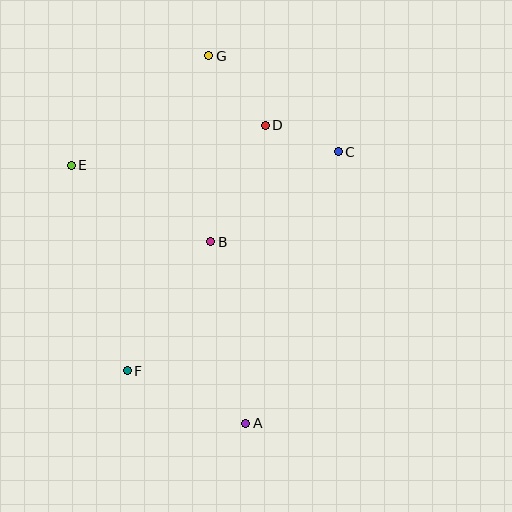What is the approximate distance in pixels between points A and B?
The distance between A and B is approximately 185 pixels.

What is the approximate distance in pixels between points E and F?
The distance between E and F is approximately 213 pixels.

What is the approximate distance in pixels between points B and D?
The distance between B and D is approximately 129 pixels.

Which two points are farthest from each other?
Points A and G are farthest from each other.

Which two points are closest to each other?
Points C and D are closest to each other.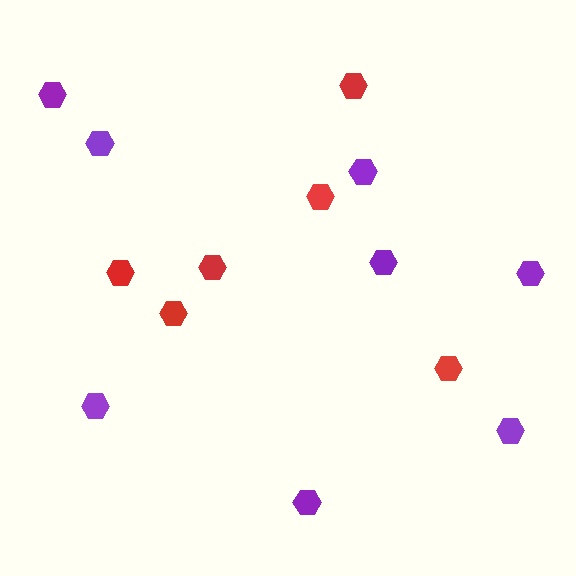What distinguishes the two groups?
There are 2 groups: one group of red hexagons (6) and one group of purple hexagons (8).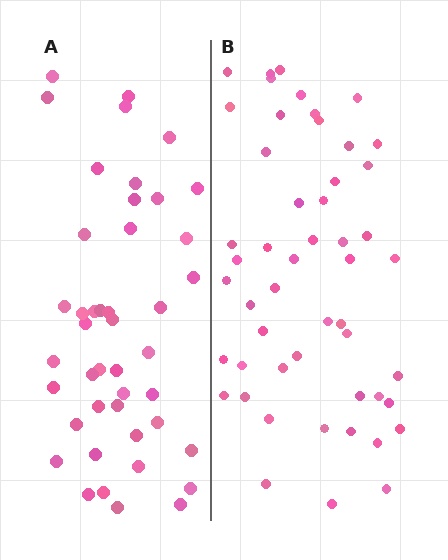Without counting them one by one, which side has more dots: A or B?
Region B (the right region) has more dots.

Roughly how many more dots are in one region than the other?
Region B has roughly 8 or so more dots than region A.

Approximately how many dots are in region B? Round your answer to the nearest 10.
About 50 dots. (The exact count is 51, which rounds to 50.)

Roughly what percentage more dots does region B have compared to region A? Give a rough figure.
About 15% more.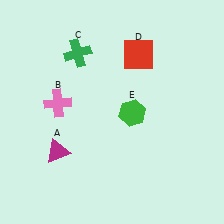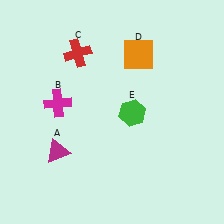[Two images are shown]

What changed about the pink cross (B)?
In Image 1, B is pink. In Image 2, it changed to magenta.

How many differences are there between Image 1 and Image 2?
There are 3 differences between the two images.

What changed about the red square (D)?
In Image 1, D is red. In Image 2, it changed to orange.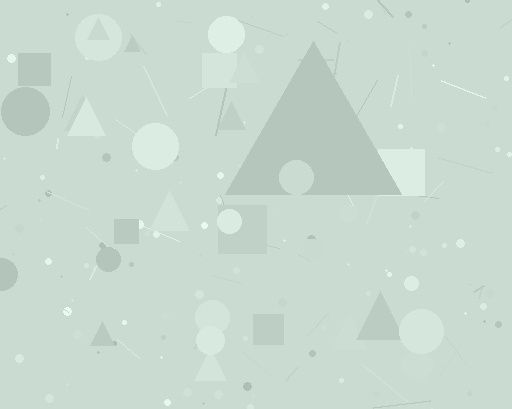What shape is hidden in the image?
A triangle is hidden in the image.